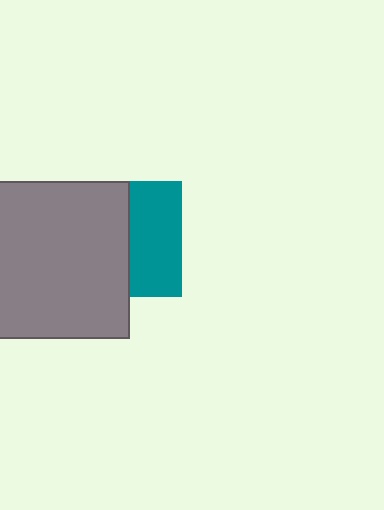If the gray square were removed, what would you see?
You would see the complete teal square.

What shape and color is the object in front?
The object in front is a gray square.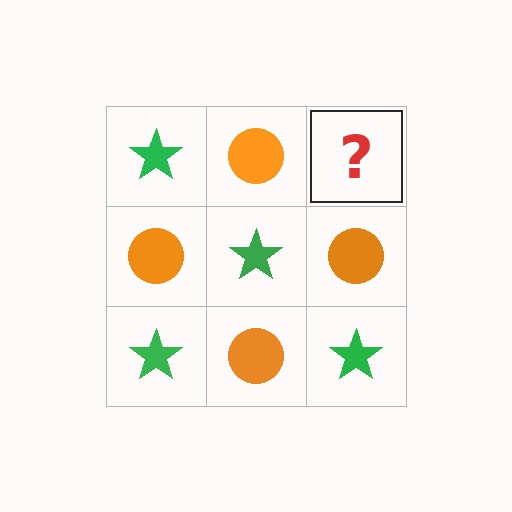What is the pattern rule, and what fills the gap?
The rule is that it alternates green star and orange circle in a checkerboard pattern. The gap should be filled with a green star.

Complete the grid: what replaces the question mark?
The question mark should be replaced with a green star.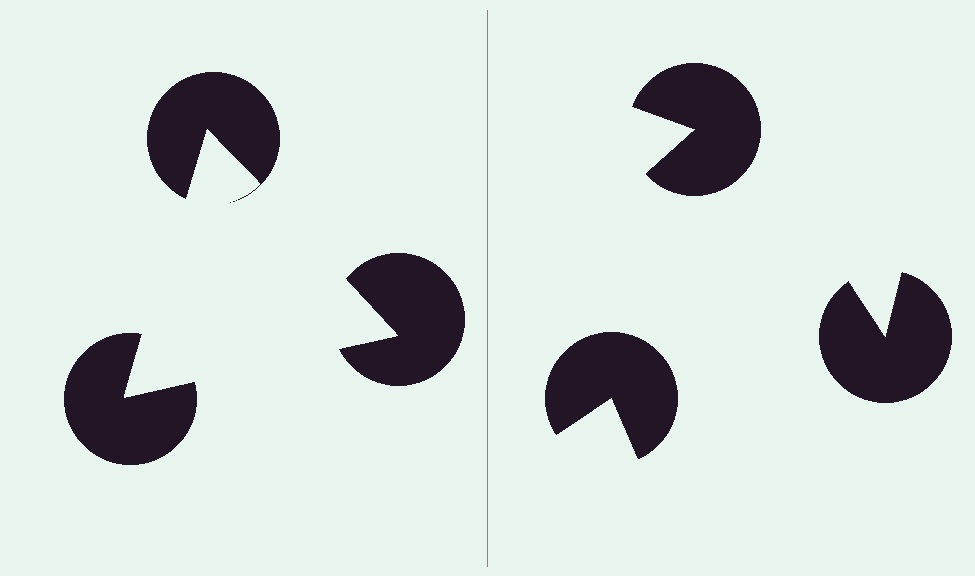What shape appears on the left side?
An illusory triangle.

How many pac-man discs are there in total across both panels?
6 — 3 on each side.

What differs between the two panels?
The pac-man discs are positioned identically on both sides; only the wedge orientations differ. On the left they align to a triangle; on the right they are misaligned.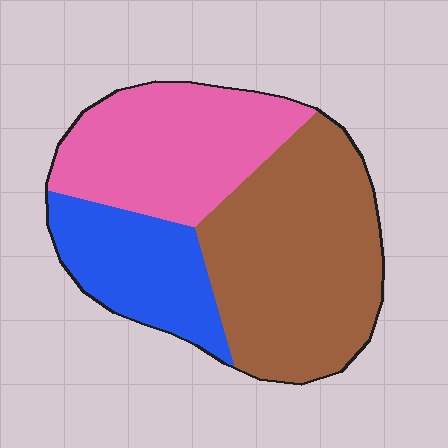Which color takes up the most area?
Brown, at roughly 45%.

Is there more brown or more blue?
Brown.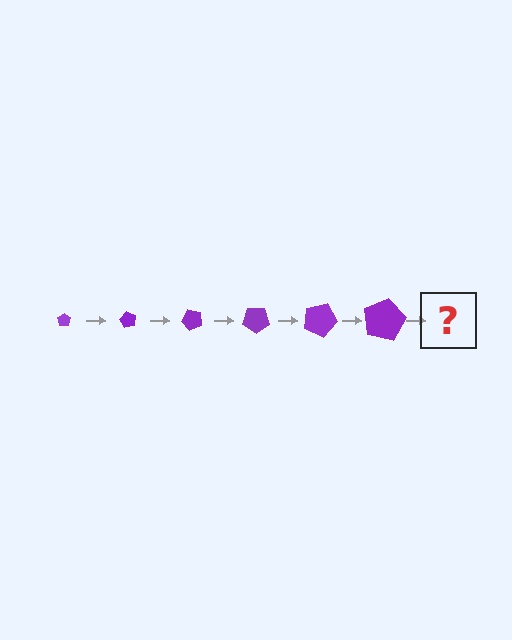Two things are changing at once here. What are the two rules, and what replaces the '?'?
The two rules are that the pentagon grows larger each step and it rotates 60 degrees each step. The '?' should be a pentagon, larger than the previous one and rotated 360 degrees from the start.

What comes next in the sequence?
The next element should be a pentagon, larger than the previous one and rotated 360 degrees from the start.